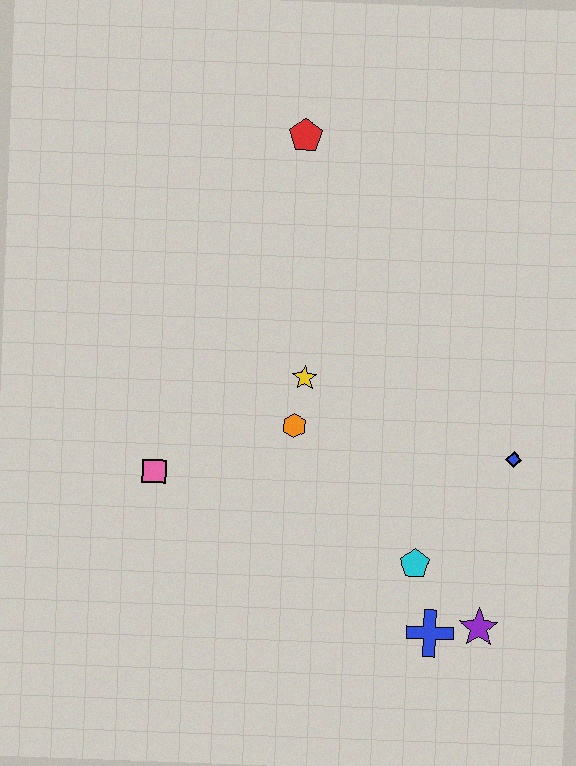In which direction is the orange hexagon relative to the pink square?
The orange hexagon is to the right of the pink square.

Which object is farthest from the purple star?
The red pentagon is farthest from the purple star.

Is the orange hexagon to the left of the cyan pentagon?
Yes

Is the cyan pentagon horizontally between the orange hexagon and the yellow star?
No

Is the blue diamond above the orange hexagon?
No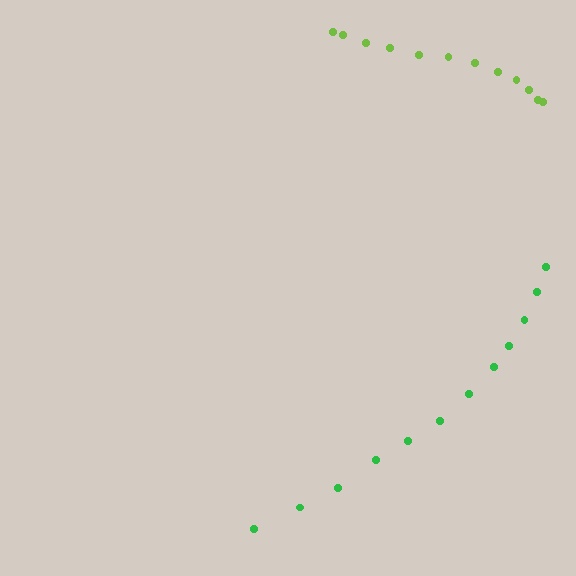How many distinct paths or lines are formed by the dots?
There are 2 distinct paths.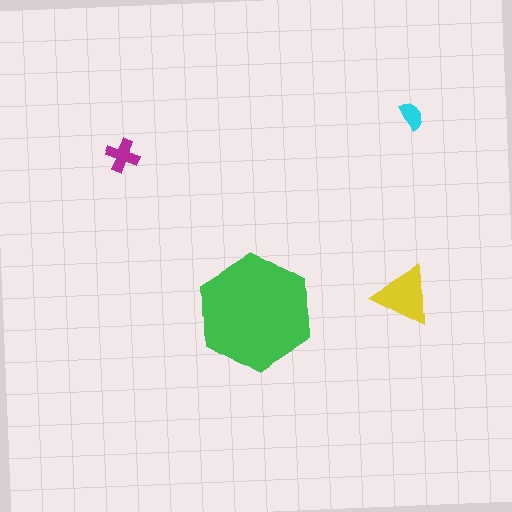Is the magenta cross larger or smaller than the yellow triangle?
Smaller.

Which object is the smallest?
The cyan semicircle.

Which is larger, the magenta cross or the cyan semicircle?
The magenta cross.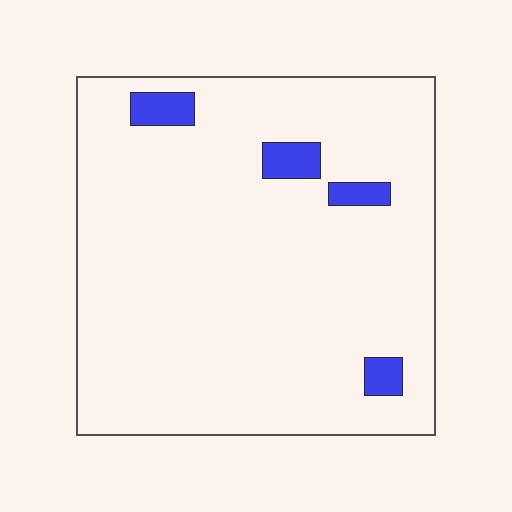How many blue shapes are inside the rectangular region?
4.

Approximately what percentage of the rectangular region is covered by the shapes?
Approximately 5%.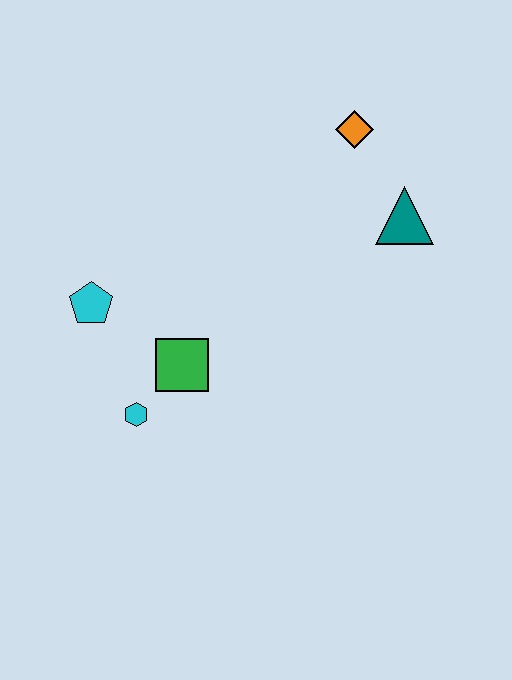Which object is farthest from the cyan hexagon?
The orange diamond is farthest from the cyan hexagon.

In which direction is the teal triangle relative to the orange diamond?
The teal triangle is below the orange diamond.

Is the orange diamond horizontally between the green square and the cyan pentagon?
No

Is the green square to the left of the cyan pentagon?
No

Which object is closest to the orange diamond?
The teal triangle is closest to the orange diamond.